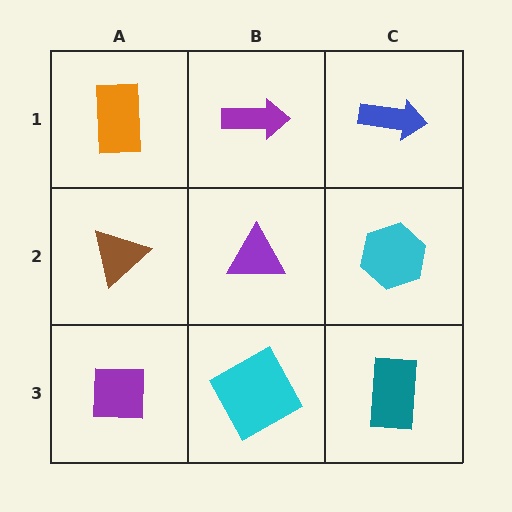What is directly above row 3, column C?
A cyan hexagon.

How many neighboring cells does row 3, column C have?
2.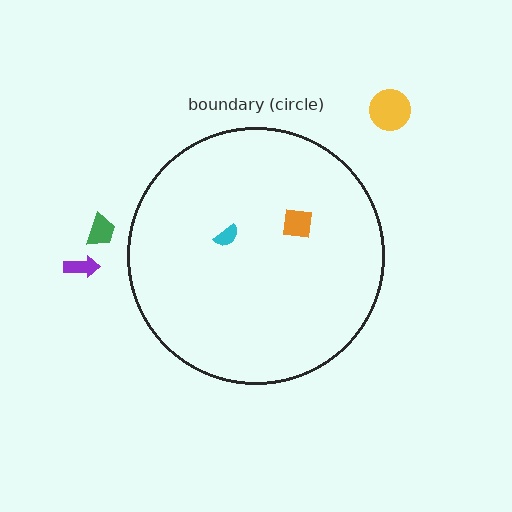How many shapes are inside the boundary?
2 inside, 3 outside.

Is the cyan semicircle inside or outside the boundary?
Inside.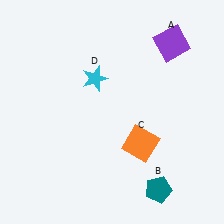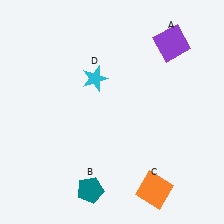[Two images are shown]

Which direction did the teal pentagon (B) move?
The teal pentagon (B) moved left.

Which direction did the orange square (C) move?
The orange square (C) moved down.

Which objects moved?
The objects that moved are: the teal pentagon (B), the orange square (C).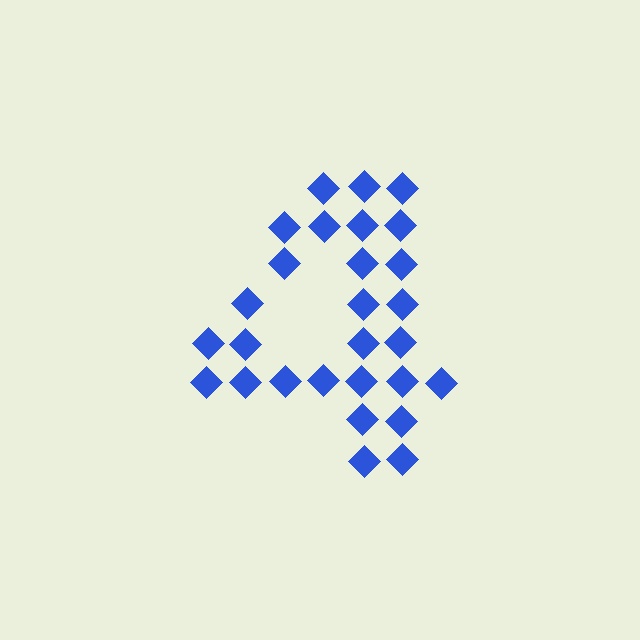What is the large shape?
The large shape is the digit 4.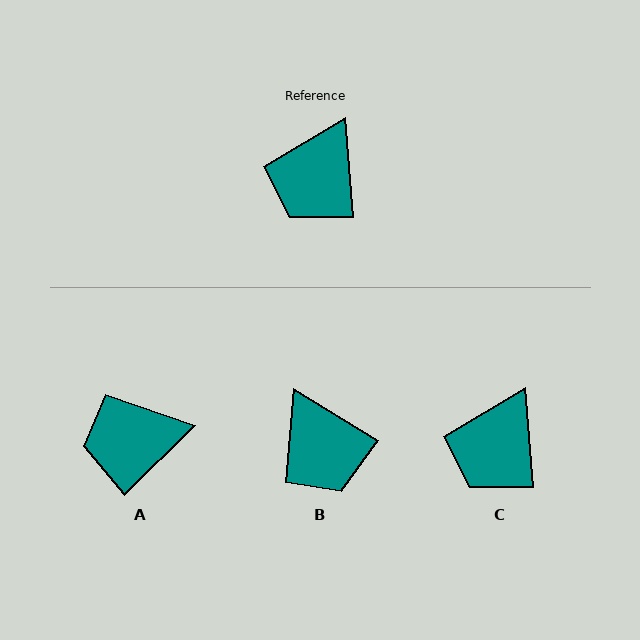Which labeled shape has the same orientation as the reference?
C.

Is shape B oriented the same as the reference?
No, it is off by about 54 degrees.